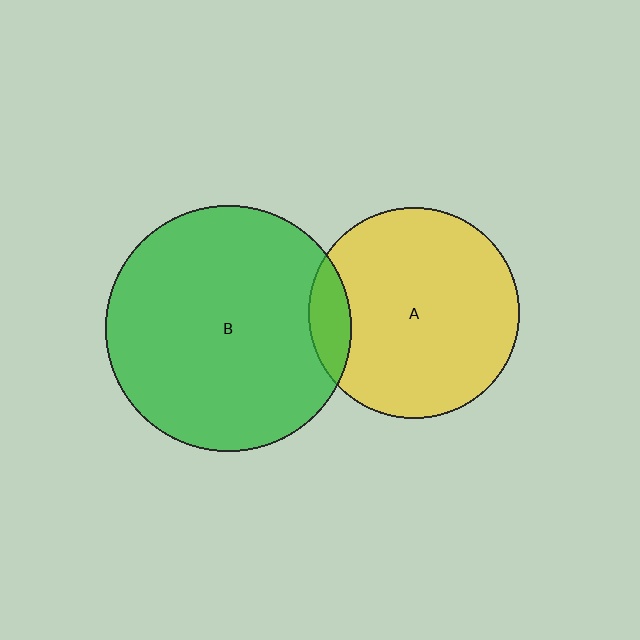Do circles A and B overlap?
Yes.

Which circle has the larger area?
Circle B (green).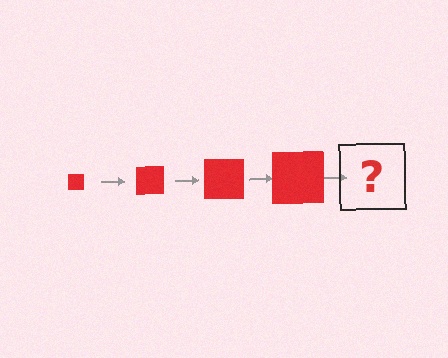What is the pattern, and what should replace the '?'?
The pattern is that the square gets progressively larger each step. The '?' should be a red square, larger than the previous one.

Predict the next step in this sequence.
The next step is a red square, larger than the previous one.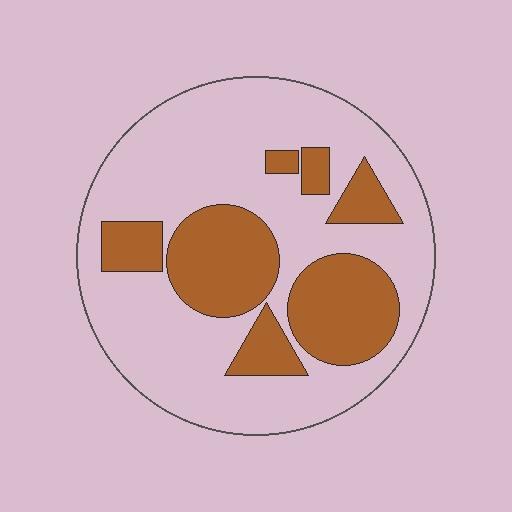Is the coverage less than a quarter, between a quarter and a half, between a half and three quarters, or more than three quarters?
Between a quarter and a half.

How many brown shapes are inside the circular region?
7.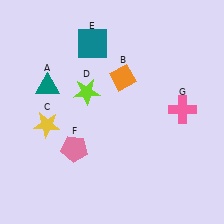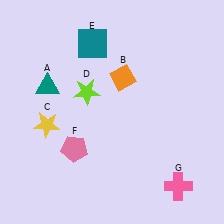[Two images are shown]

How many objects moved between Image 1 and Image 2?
1 object moved between the two images.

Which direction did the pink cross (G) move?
The pink cross (G) moved down.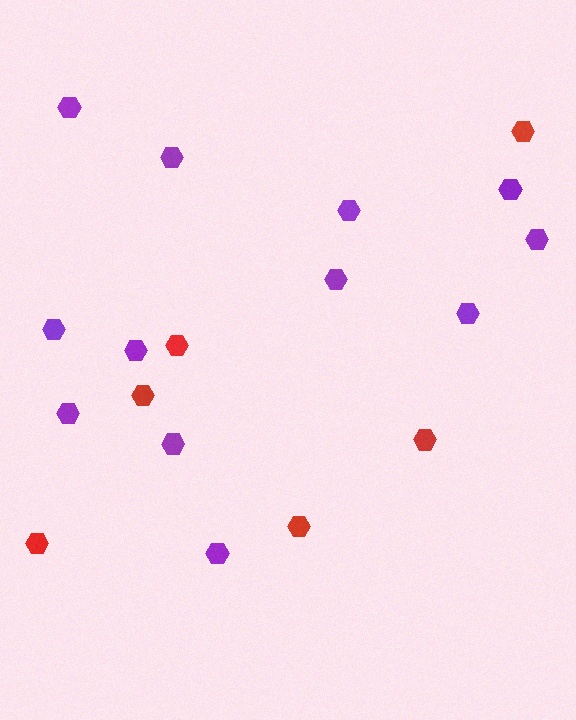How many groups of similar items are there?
There are 2 groups: one group of purple hexagons (12) and one group of red hexagons (6).